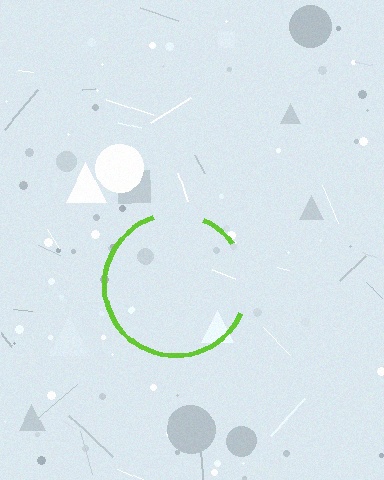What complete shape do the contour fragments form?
The contour fragments form a circle.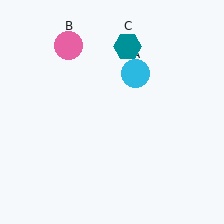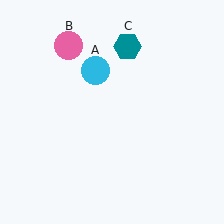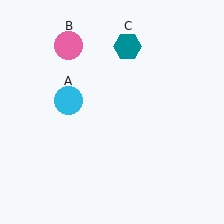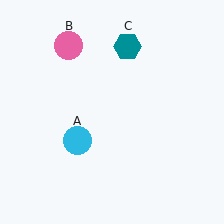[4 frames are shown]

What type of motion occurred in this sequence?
The cyan circle (object A) rotated counterclockwise around the center of the scene.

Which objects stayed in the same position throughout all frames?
Pink circle (object B) and teal hexagon (object C) remained stationary.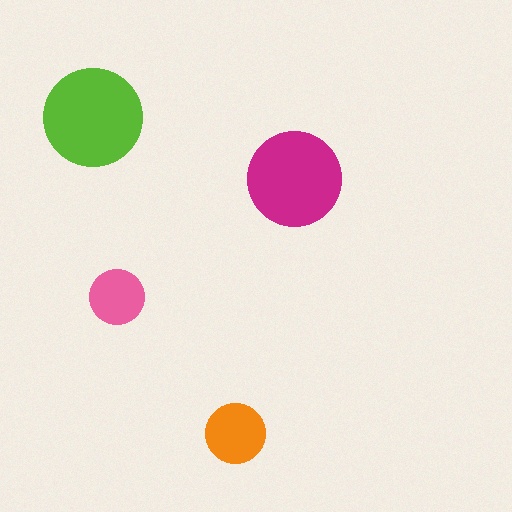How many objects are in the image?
There are 4 objects in the image.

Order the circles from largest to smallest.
the lime one, the magenta one, the orange one, the pink one.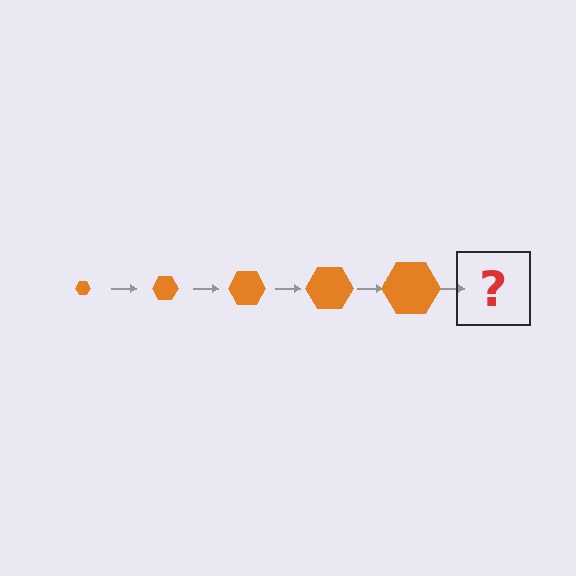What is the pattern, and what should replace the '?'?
The pattern is that the hexagon gets progressively larger each step. The '?' should be an orange hexagon, larger than the previous one.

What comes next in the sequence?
The next element should be an orange hexagon, larger than the previous one.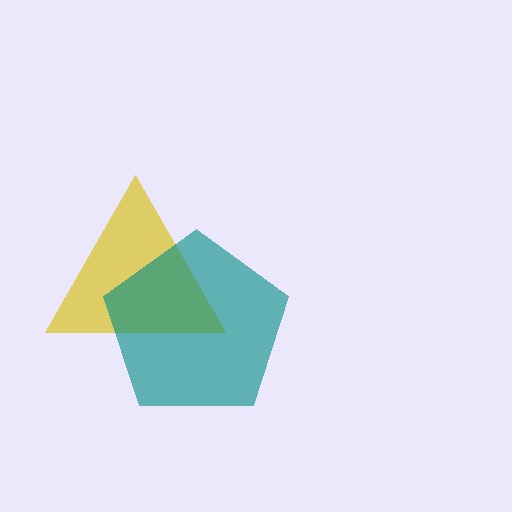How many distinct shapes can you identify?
There are 2 distinct shapes: a yellow triangle, a teal pentagon.